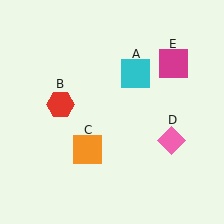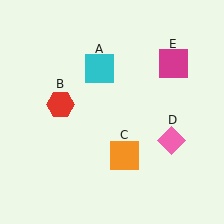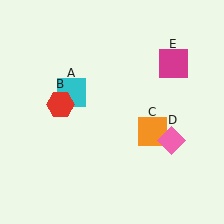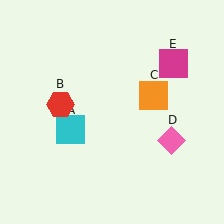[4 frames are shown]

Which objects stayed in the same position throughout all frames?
Red hexagon (object B) and pink diamond (object D) and magenta square (object E) remained stationary.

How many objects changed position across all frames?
2 objects changed position: cyan square (object A), orange square (object C).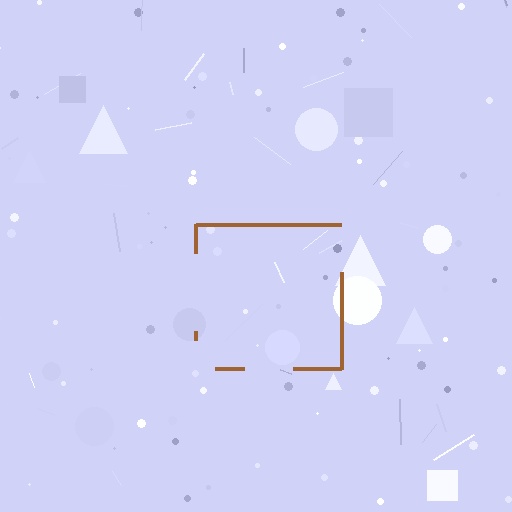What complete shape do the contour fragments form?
The contour fragments form a square.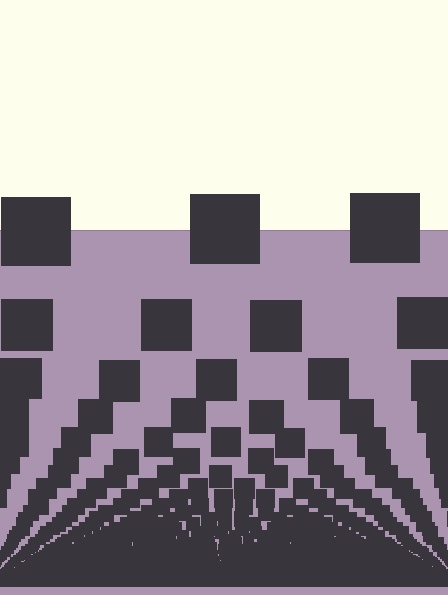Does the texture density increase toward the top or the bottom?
Density increases toward the bottom.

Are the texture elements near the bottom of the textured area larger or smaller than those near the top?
Smaller. The gradient is inverted — elements near the bottom are smaller and denser.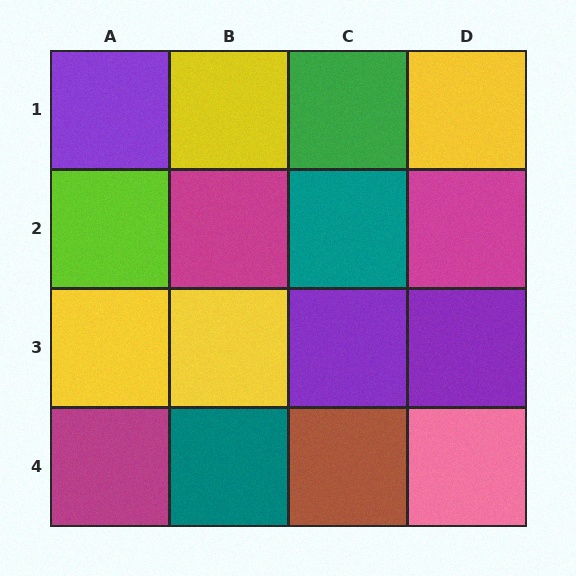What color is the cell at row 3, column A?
Yellow.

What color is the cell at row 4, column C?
Brown.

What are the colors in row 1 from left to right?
Purple, yellow, green, yellow.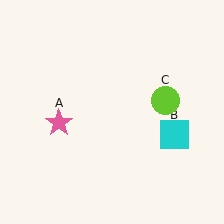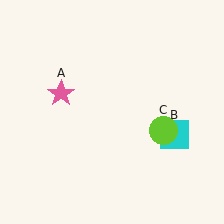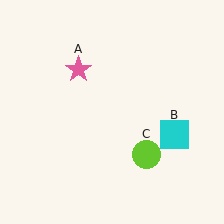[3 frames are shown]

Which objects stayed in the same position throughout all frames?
Cyan square (object B) remained stationary.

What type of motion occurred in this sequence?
The pink star (object A), lime circle (object C) rotated clockwise around the center of the scene.